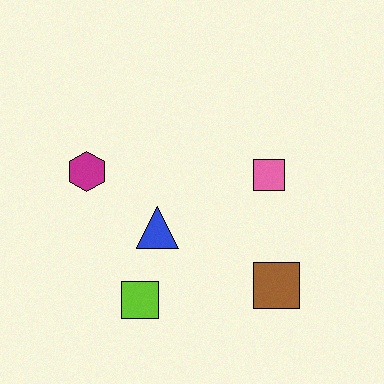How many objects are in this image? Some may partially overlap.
There are 5 objects.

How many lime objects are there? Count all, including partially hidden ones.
There is 1 lime object.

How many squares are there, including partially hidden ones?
There are 3 squares.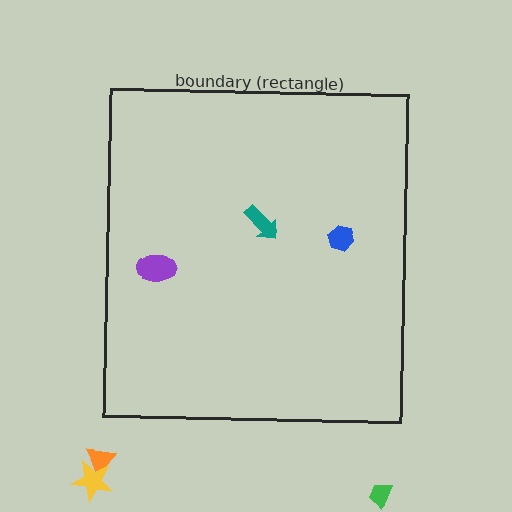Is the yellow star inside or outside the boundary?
Outside.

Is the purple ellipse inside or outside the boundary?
Inside.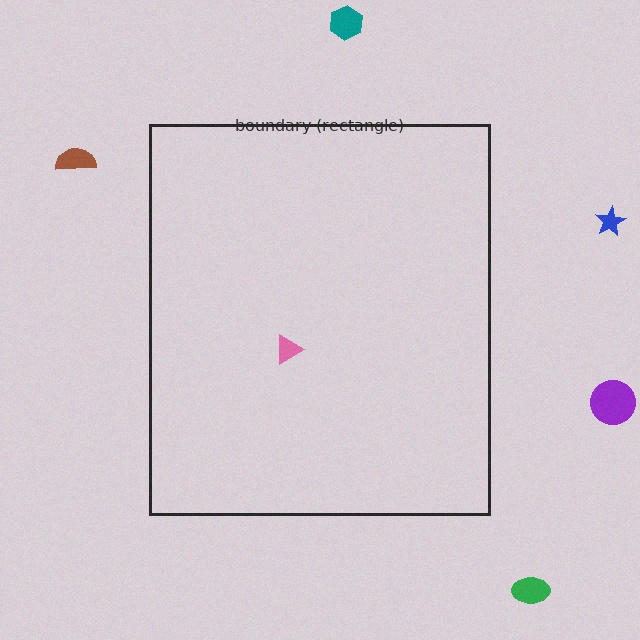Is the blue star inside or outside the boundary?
Outside.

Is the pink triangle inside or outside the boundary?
Inside.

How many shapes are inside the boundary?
1 inside, 5 outside.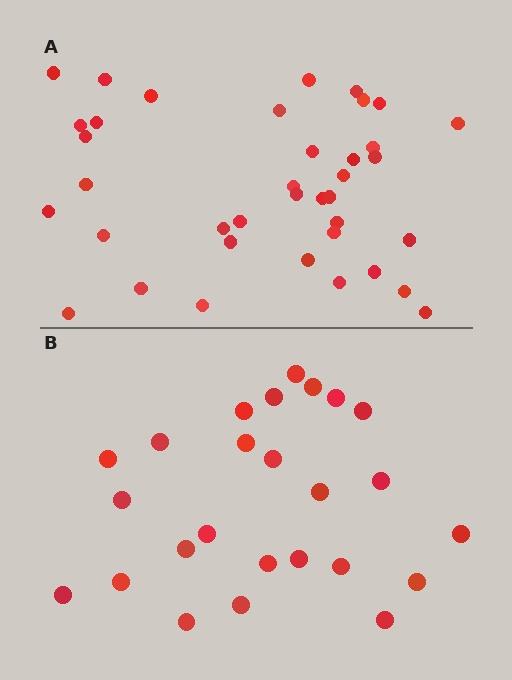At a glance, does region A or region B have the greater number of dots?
Region A (the top region) has more dots.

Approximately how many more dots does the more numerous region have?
Region A has approximately 15 more dots than region B.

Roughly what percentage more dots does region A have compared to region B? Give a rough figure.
About 50% more.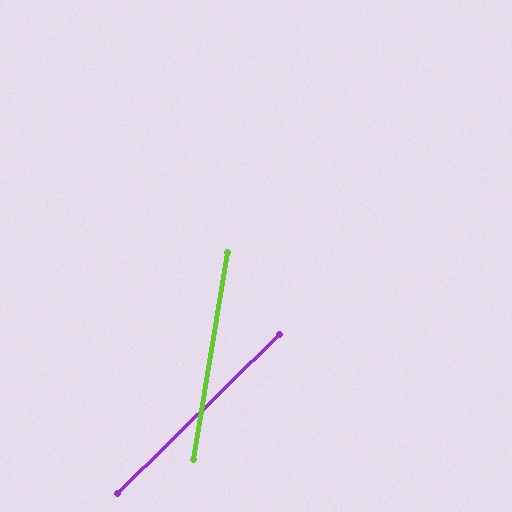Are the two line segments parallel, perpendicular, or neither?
Neither parallel nor perpendicular — they differ by about 36°.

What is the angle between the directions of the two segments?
Approximately 36 degrees.